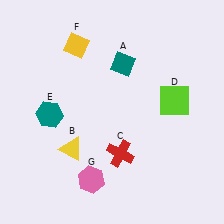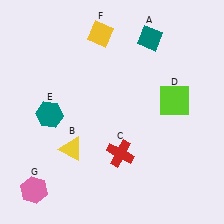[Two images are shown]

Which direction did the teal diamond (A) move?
The teal diamond (A) moved right.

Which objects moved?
The objects that moved are: the teal diamond (A), the yellow diamond (F), the pink hexagon (G).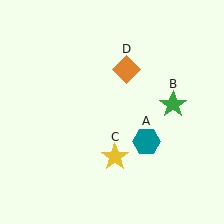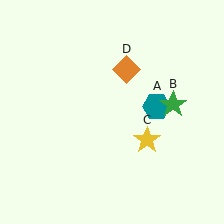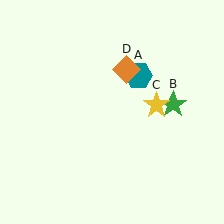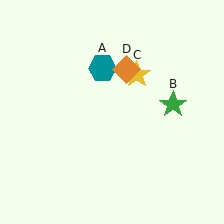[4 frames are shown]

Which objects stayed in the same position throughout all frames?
Green star (object B) and orange diamond (object D) remained stationary.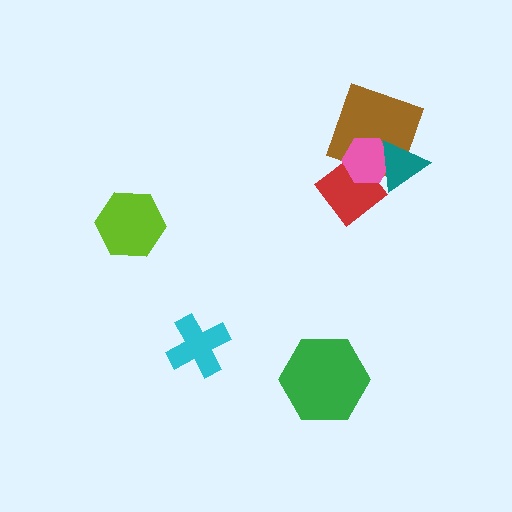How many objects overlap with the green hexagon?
0 objects overlap with the green hexagon.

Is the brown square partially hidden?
Yes, it is partially covered by another shape.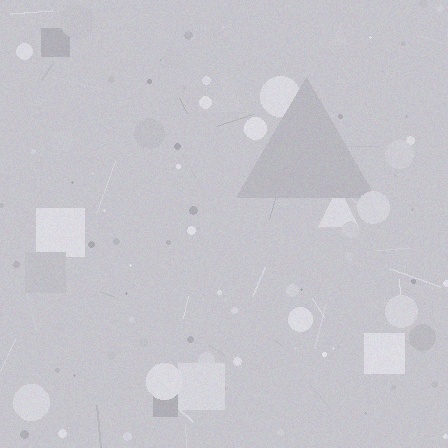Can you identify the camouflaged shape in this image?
The camouflaged shape is a triangle.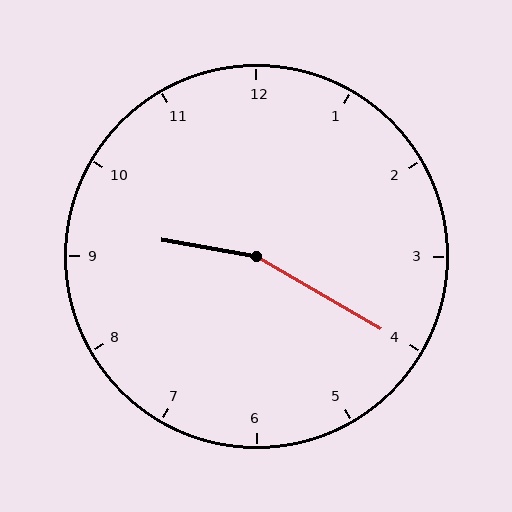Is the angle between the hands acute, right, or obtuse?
It is obtuse.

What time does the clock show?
9:20.